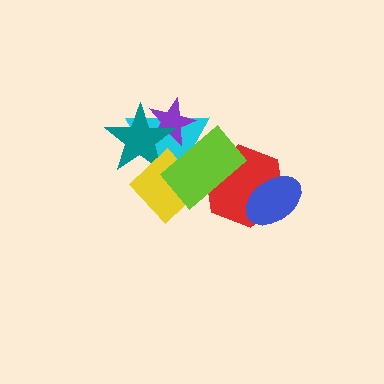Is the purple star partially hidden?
Yes, it is partially covered by another shape.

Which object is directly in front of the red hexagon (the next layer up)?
The blue ellipse is directly in front of the red hexagon.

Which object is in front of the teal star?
The yellow diamond is in front of the teal star.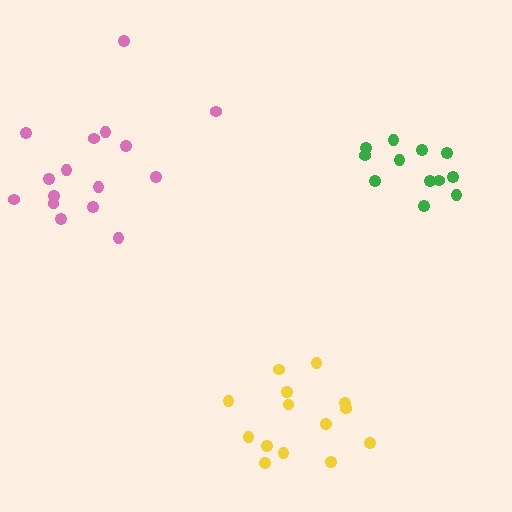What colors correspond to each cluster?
The clusters are colored: yellow, green, pink.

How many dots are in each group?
Group 1: 14 dots, Group 2: 12 dots, Group 3: 16 dots (42 total).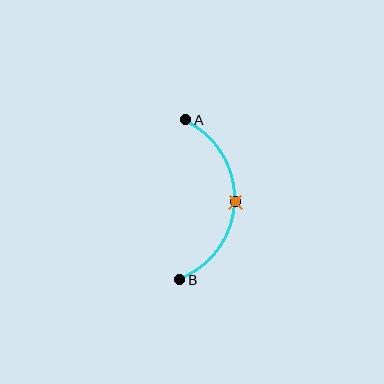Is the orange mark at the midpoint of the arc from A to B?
Yes. The orange mark lies on the arc at equal arc-length from both A and B — it is the arc midpoint.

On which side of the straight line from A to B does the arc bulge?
The arc bulges to the right of the straight line connecting A and B.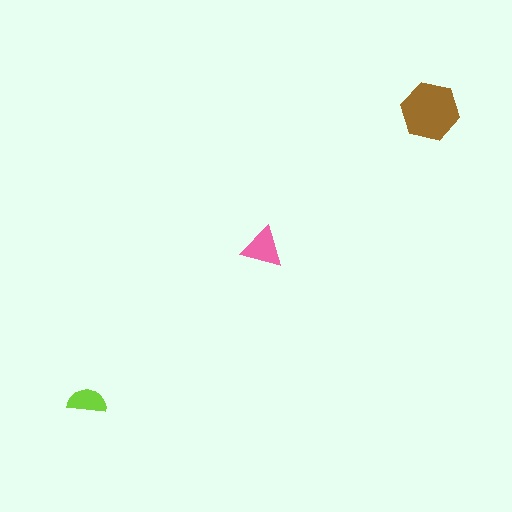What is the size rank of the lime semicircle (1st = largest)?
3rd.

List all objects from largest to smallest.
The brown hexagon, the pink triangle, the lime semicircle.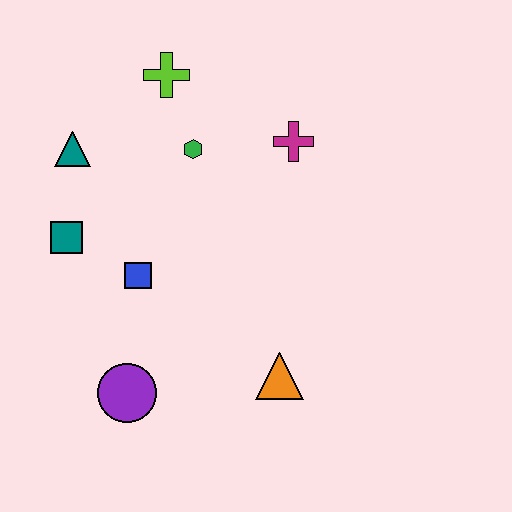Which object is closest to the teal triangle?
The teal square is closest to the teal triangle.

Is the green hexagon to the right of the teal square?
Yes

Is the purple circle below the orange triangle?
Yes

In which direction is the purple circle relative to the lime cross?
The purple circle is below the lime cross.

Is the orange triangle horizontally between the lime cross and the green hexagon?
No